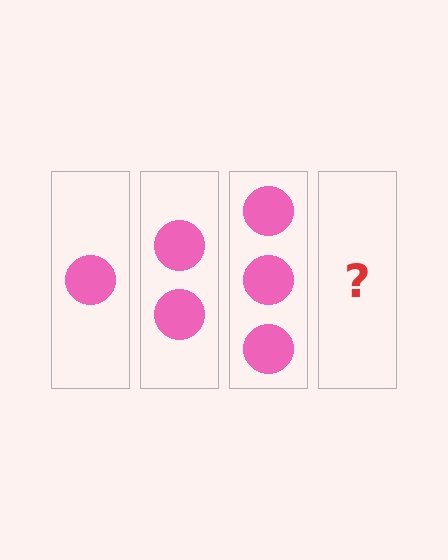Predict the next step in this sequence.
The next step is 4 circles.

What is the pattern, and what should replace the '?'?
The pattern is that each step adds one more circle. The '?' should be 4 circles.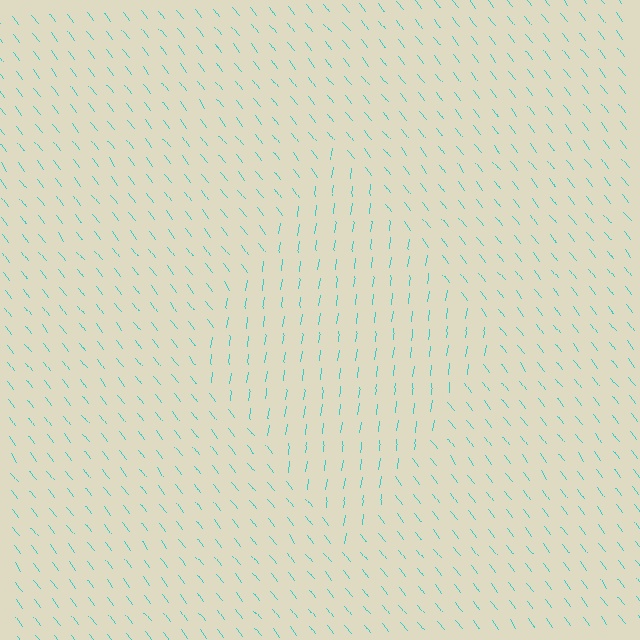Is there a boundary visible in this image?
Yes, there is a texture boundary formed by a change in line orientation.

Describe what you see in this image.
The image is filled with small cyan line segments. A diamond region in the image has lines oriented differently from the surrounding lines, creating a visible texture boundary.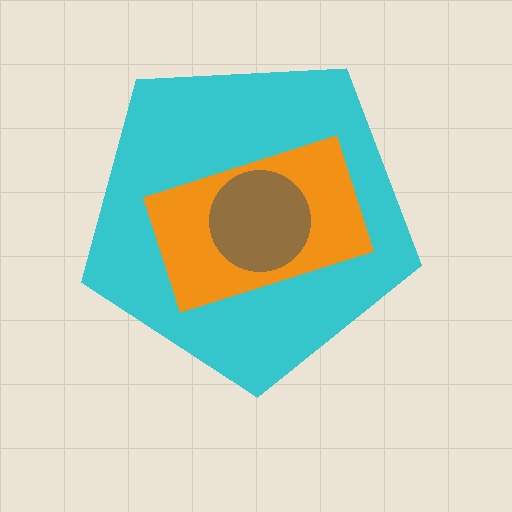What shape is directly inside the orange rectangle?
The brown circle.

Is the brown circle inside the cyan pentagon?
Yes.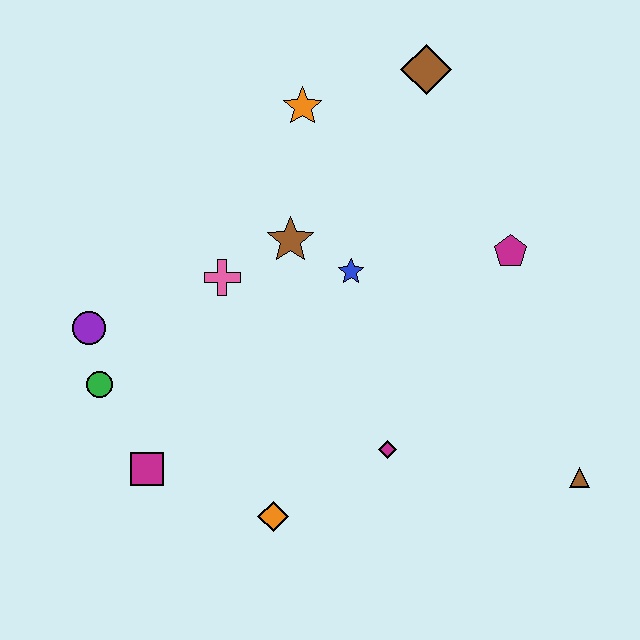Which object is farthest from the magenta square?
The brown diamond is farthest from the magenta square.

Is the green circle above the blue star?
No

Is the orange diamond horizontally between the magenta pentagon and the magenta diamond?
No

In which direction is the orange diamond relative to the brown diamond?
The orange diamond is below the brown diamond.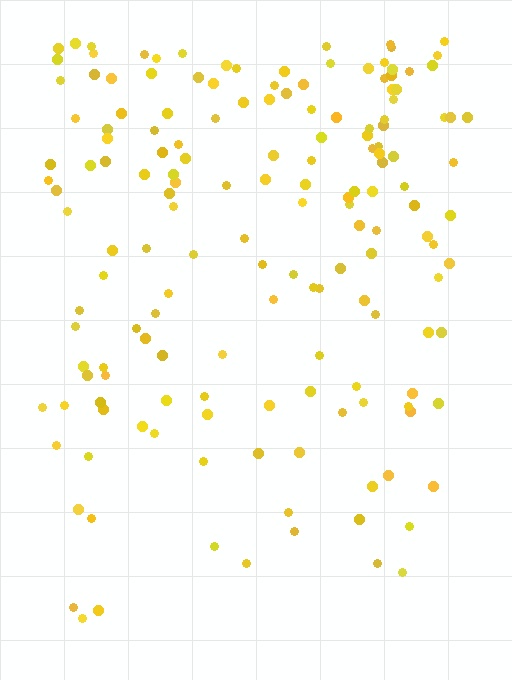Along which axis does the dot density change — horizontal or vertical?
Vertical.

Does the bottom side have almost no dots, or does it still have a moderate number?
Still a moderate number, just noticeably fewer than the top.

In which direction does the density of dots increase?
From bottom to top, with the top side densest.